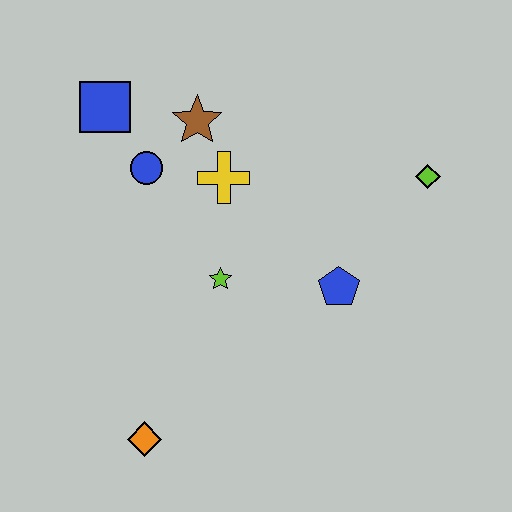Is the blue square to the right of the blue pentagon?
No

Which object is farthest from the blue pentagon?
The blue square is farthest from the blue pentagon.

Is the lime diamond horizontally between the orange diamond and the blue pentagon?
No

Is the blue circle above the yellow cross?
Yes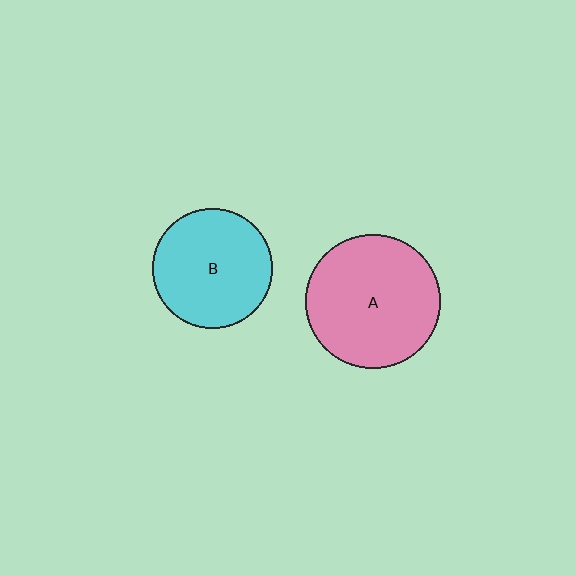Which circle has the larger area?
Circle A (pink).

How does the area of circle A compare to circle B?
Approximately 1.3 times.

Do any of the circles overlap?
No, none of the circles overlap.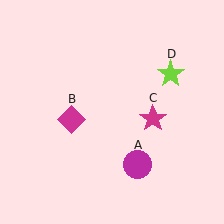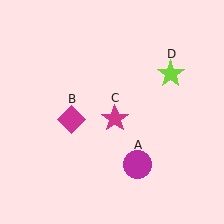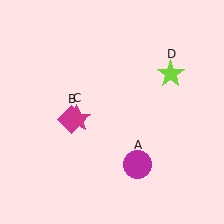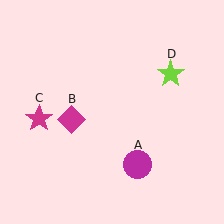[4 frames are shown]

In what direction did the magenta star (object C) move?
The magenta star (object C) moved left.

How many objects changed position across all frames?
1 object changed position: magenta star (object C).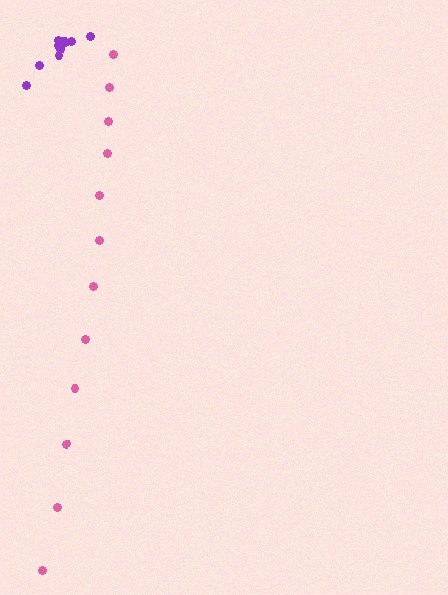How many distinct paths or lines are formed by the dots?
There are 2 distinct paths.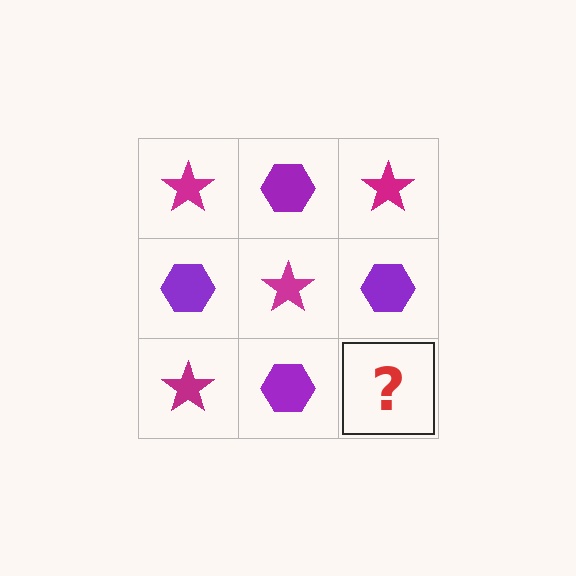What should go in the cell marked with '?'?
The missing cell should contain a magenta star.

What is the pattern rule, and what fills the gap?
The rule is that it alternates magenta star and purple hexagon in a checkerboard pattern. The gap should be filled with a magenta star.